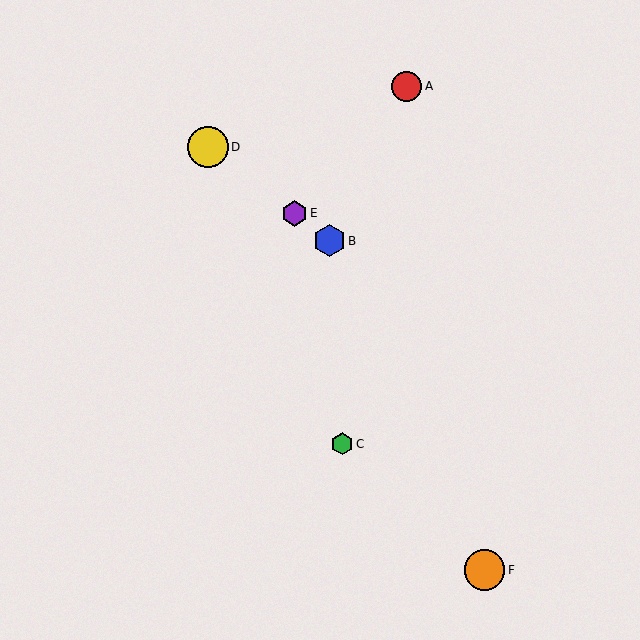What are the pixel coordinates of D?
Object D is at (208, 147).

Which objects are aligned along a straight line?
Objects B, D, E are aligned along a straight line.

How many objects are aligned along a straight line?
3 objects (B, D, E) are aligned along a straight line.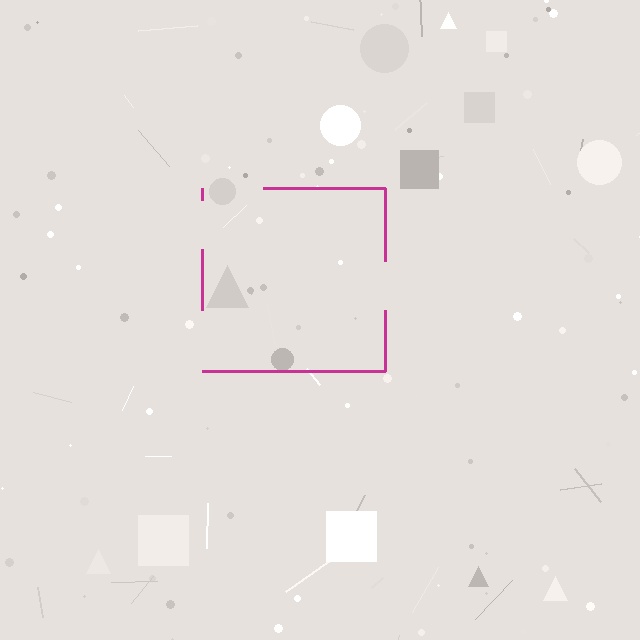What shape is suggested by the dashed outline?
The dashed outline suggests a square.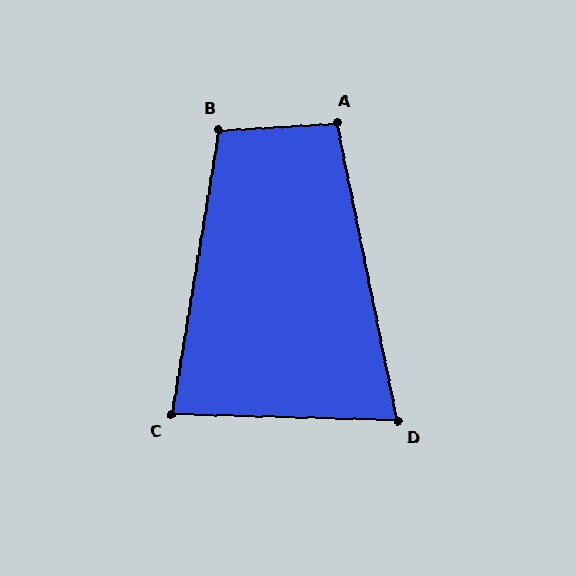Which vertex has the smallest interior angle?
D, at approximately 77 degrees.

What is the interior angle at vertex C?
Approximately 82 degrees (acute).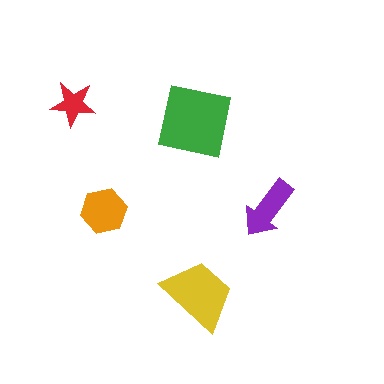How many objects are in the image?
There are 5 objects in the image.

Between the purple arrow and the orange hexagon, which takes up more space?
The orange hexagon.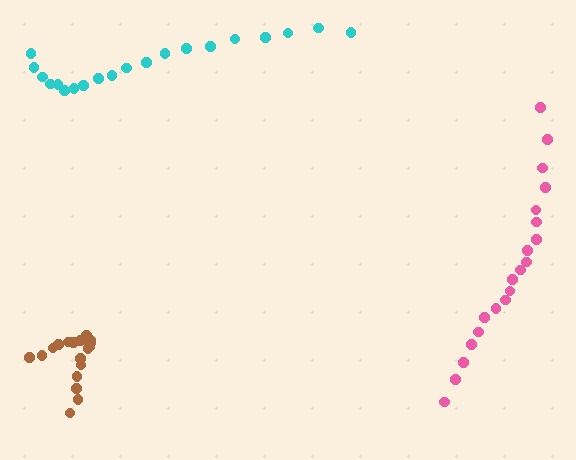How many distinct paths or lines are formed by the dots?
There are 3 distinct paths.